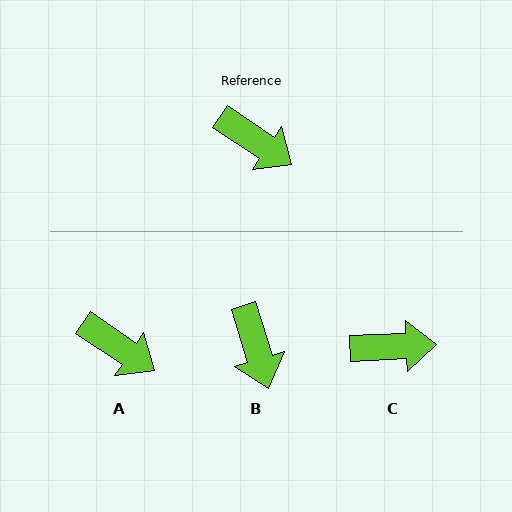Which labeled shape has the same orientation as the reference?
A.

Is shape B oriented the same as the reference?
No, it is off by about 39 degrees.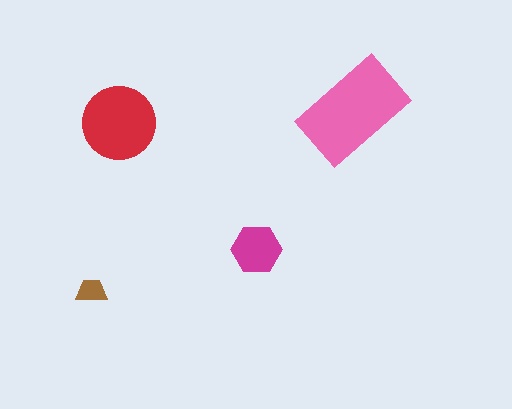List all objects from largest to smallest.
The pink rectangle, the red circle, the magenta hexagon, the brown trapezoid.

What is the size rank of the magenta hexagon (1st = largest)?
3rd.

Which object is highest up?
The pink rectangle is topmost.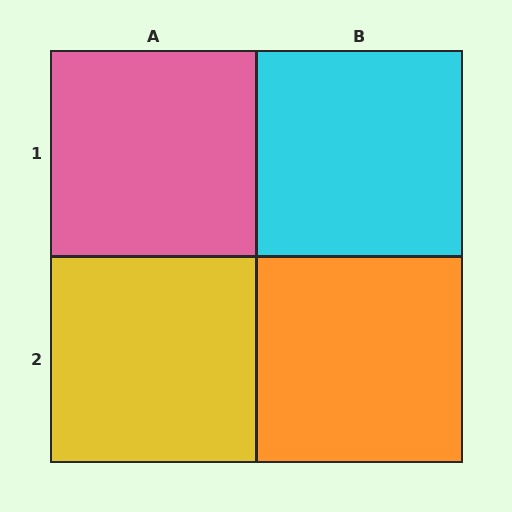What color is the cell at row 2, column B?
Orange.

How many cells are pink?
1 cell is pink.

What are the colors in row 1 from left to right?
Pink, cyan.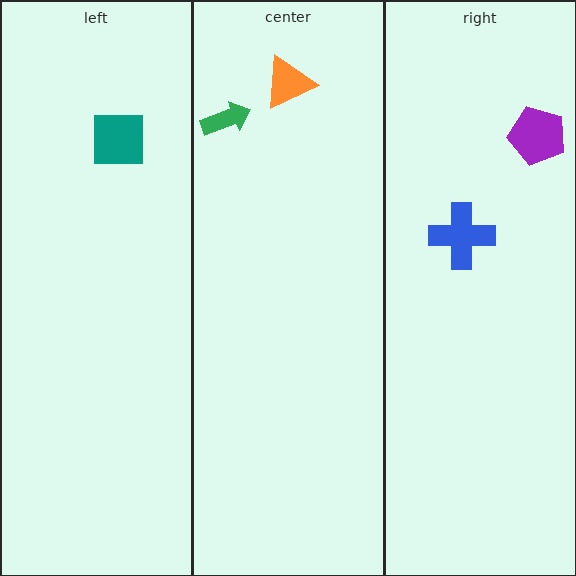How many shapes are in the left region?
1.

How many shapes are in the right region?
2.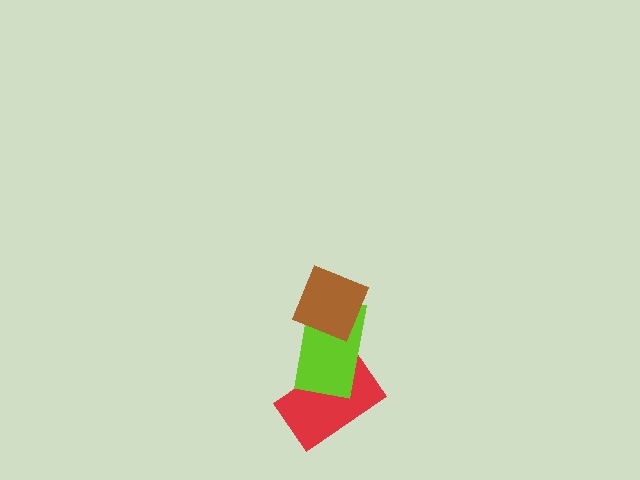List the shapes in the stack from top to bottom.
From top to bottom: the brown diamond, the lime rectangle, the red rectangle.